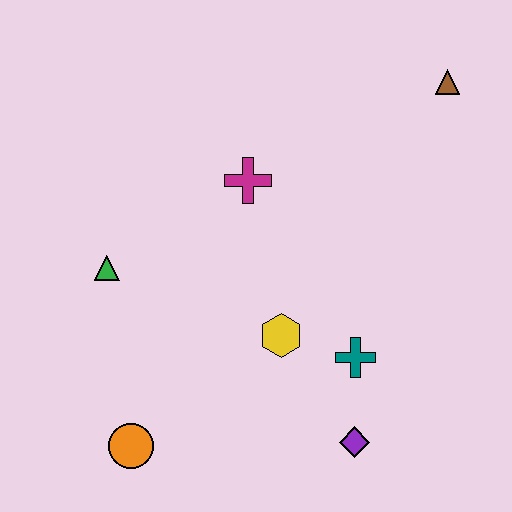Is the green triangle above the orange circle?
Yes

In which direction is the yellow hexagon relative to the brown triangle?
The yellow hexagon is below the brown triangle.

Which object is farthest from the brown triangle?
The orange circle is farthest from the brown triangle.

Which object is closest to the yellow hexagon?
The teal cross is closest to the yellow hexagon.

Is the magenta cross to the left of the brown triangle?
Yes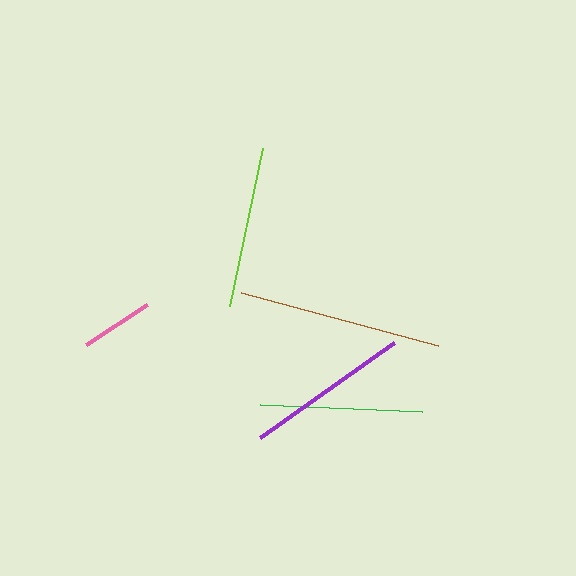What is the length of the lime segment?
The lime segment is approximately 162 pixels long.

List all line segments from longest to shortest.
From longest to shortest: brown, purple, green, lime, pink.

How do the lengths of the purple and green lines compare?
The purple and green lines are approximately the same length.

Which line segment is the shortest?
The pink line is the shortest at approximately 73 pixels.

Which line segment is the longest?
The brown line is the longest at approximately 205 pixels.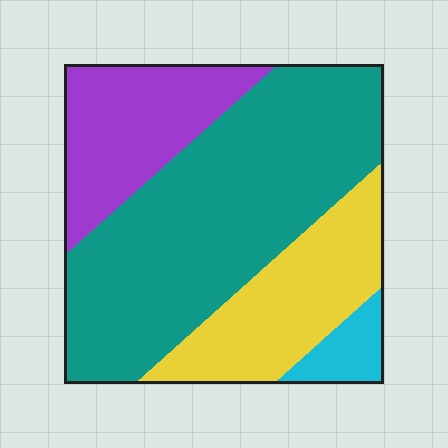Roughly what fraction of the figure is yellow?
Yellow takes up less than a quarter of the figure.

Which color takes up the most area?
Teal, at roughly 55%.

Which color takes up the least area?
Cyan, at roughly 5%.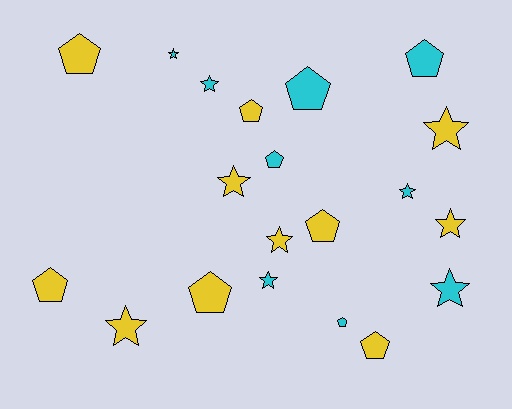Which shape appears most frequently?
Pentagon, with 10 objects.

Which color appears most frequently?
Yellow, with 11 objects.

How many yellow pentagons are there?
There are 6 yellow pentagons.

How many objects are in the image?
There are 20 objects.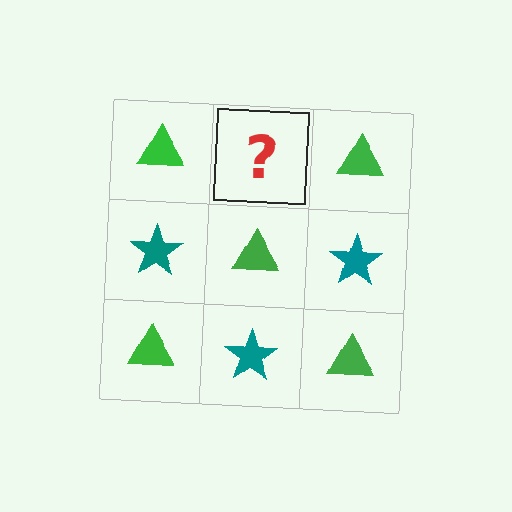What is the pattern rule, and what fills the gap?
The rule is that it alternates green triangle and teal star in a checkerboard pattern. The gap should be filled with a teal star.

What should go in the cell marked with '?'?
The missing cell should contain a teal star.